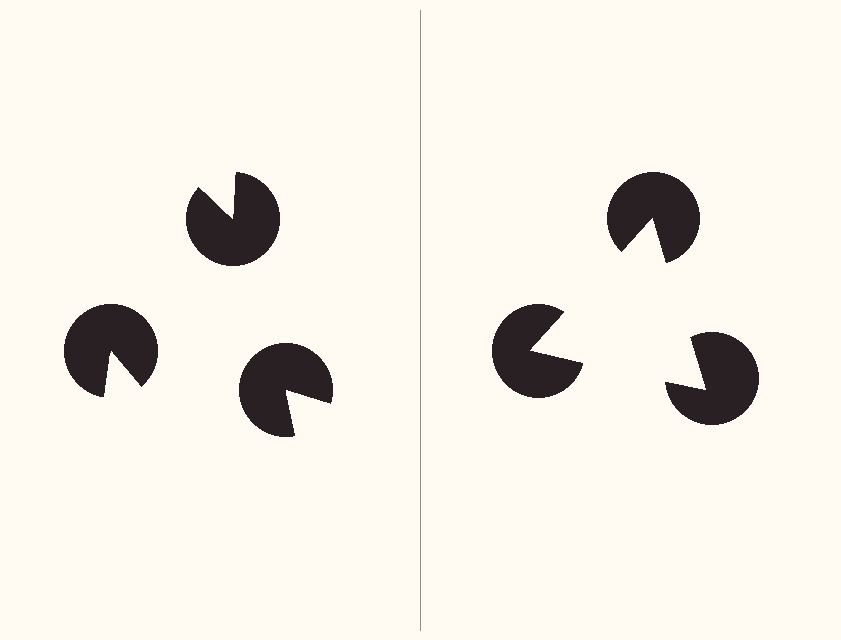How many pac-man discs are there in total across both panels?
6 — 3 on each side.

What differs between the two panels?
The pac-man discs are positioned identically on both sides; only the wedge orientations differ. On the right they align to a triangle; on the left they are misaligned.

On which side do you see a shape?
An illusory triangle appears on the right side. On the left side the wedge cuts are rotated, so no coherent shape forms.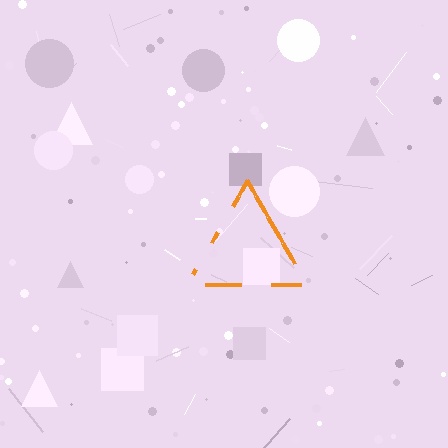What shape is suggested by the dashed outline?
The dashed outline suggests a triangle.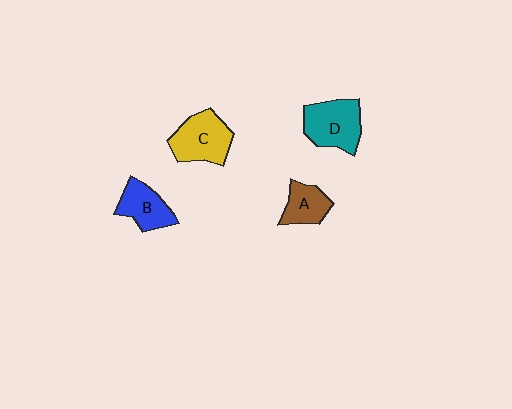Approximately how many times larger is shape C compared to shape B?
Approximately 1.3 times.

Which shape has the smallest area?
Shape A (brown).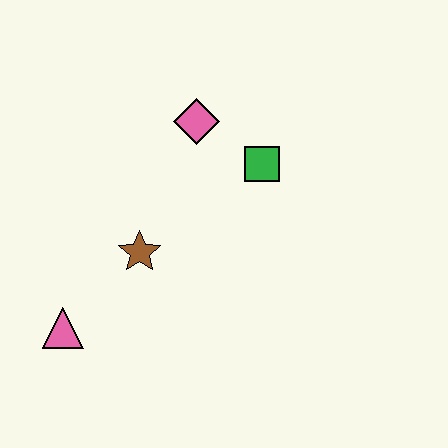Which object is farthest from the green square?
The pink triangle is farthest from the green square.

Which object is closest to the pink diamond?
The green square is closest to the pink diamond.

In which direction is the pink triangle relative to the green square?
The pink triangle is to the left of the green square.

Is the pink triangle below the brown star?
Yes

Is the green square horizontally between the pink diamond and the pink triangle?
No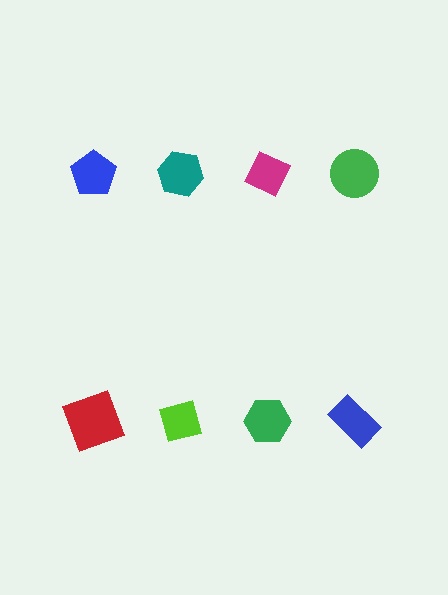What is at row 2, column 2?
A lime square.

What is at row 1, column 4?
A green circle.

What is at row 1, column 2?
A teal hexagon.